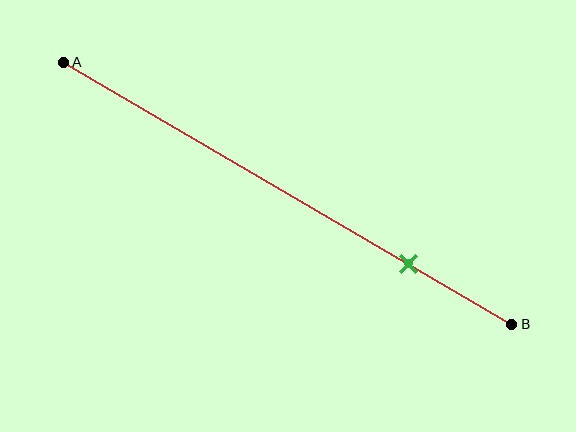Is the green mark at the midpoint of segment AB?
No, the mark is at about 75% from A, not at the 50% midpoint.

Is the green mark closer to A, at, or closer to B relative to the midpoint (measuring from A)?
The green mark is closer to point B than the midpoint of segment AB.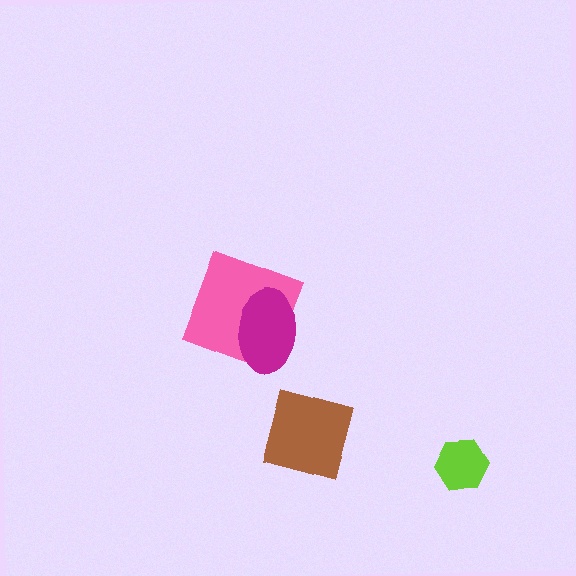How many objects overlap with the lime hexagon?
0 objects overlap with the lime hexagon.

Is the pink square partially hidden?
Yes, it is partially covered by another shape.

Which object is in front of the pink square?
The magenta ellipse is in front of the pink square.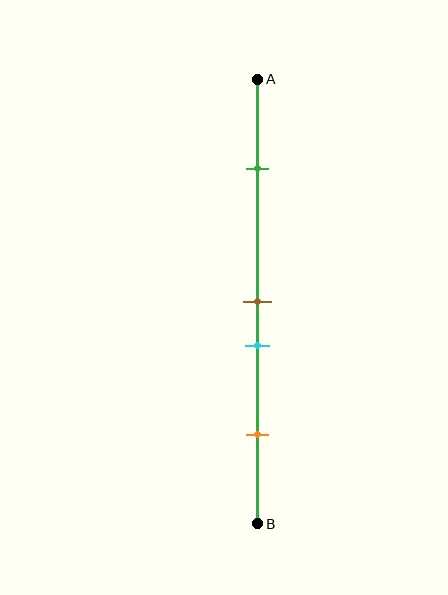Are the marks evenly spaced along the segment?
No, the marks are not evenly spaced.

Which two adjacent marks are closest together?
The brown and cyan marks are the closest adjacent pair.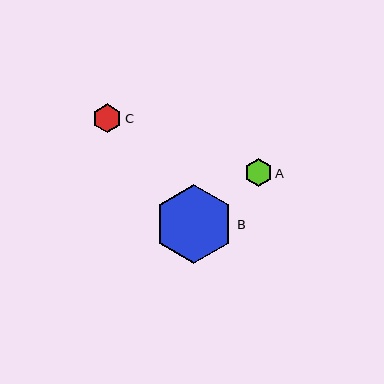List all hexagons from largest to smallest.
From largest to smallest: B, C, A.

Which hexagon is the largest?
Hexagon B is the largest with a size of approximately 80 pixels.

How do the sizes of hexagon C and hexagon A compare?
Hexagon C and hexagon A are approximately the same size.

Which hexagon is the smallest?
Hexagon A is the smallest with a size of approximately 28 pixels.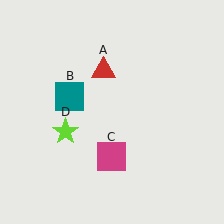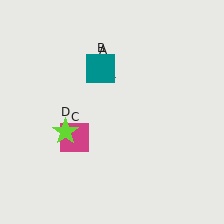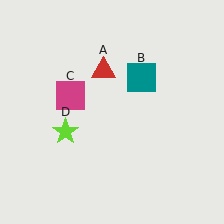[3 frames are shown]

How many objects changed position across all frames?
2 objects changed position: teal square (object B), magenta square (object C).